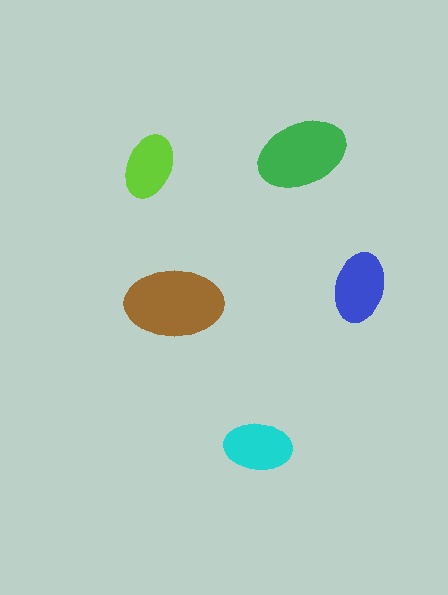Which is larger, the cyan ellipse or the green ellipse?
The green one.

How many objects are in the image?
There are 5 objects in the image.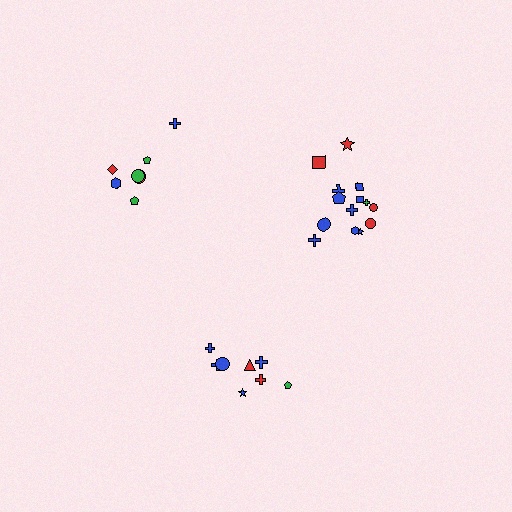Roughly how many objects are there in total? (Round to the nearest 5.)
Roughly 30 objects in total.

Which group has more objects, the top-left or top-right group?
The top-right group.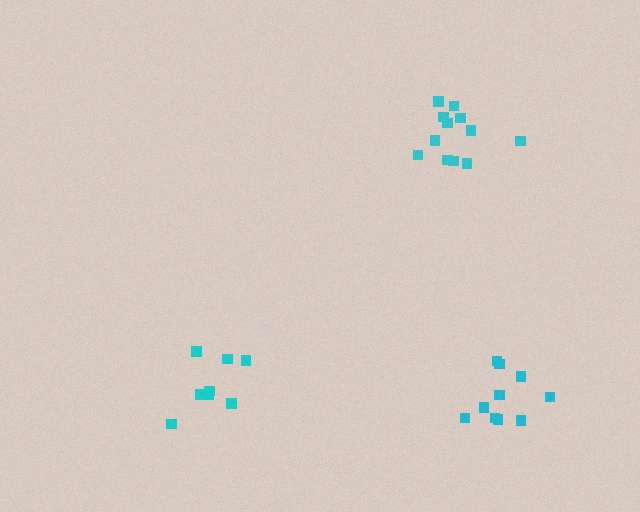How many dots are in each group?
Group 1: 10 dots, Group 2: 12 dots, Group 3: 8 dots (30 total).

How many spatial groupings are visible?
There are 3 spatial groupings.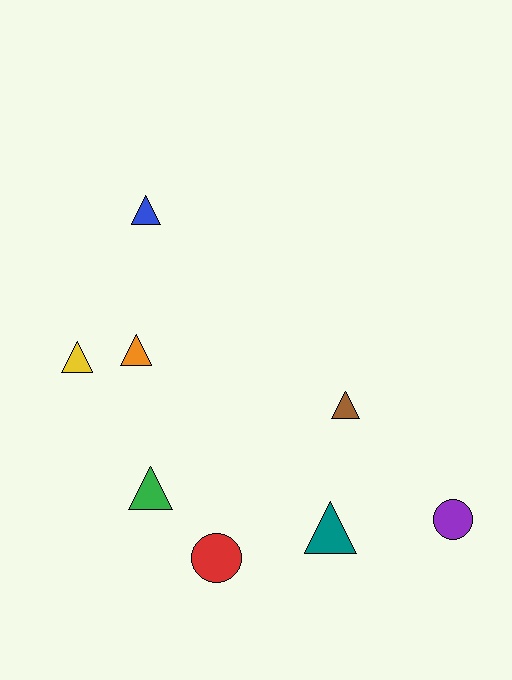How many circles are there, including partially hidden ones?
There are 2 circles.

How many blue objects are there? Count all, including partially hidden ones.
There is 1 blue object.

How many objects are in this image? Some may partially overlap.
There are 8 objects.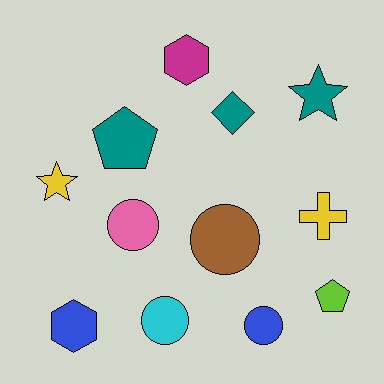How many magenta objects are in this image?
There is 1 magenta object.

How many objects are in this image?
There are 12 objects.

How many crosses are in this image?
There is 1 cross.